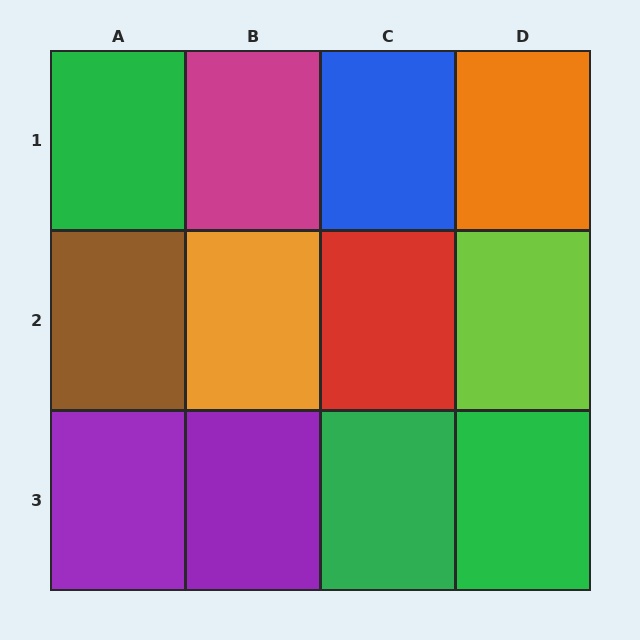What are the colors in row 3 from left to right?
Purple, purple, green, green.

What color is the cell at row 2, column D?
Lime.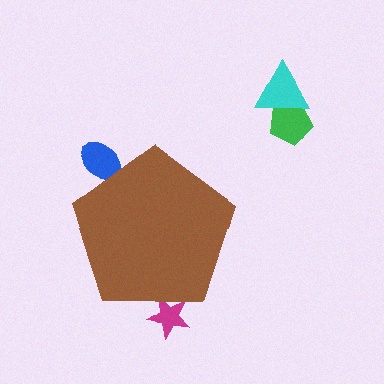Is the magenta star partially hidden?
Yes, the magenta star is partially hidden behind the brown pentagon.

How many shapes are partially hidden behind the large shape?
2 shapes are partially hidden.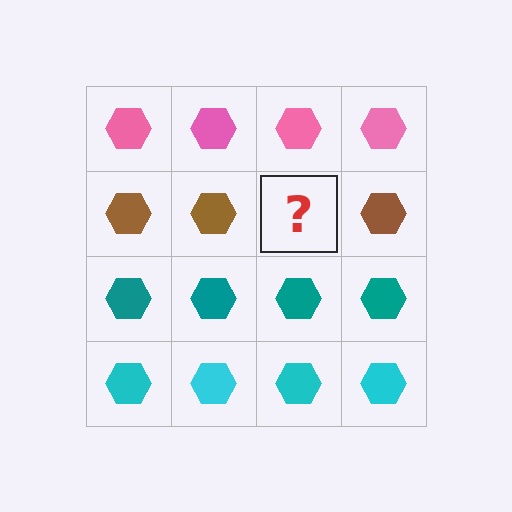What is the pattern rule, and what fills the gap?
The rule is that each row has a consistent color. The gap should be filled with a brown hexagon.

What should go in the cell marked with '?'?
The missing cell should contain a brown hexagon.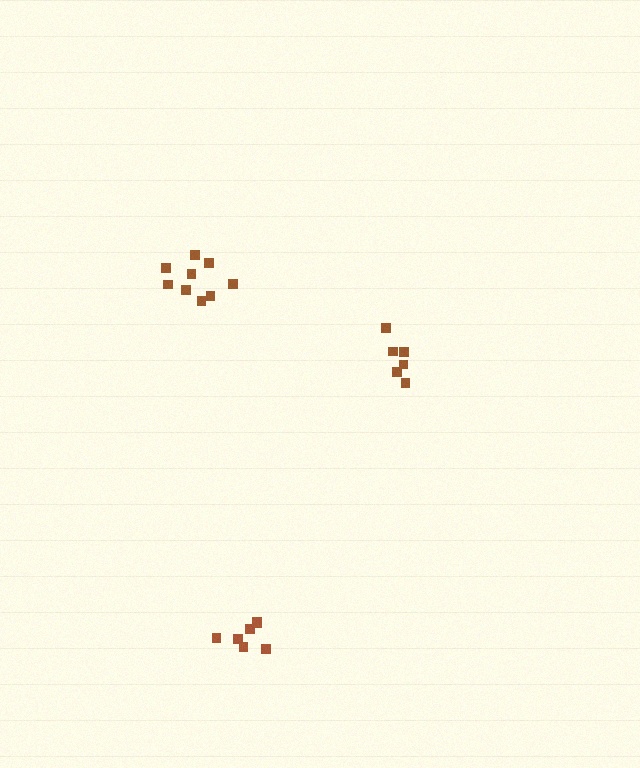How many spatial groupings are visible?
There are 3 spatial groupings.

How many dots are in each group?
Group 1: 7 dots, Group 2: 6 dots, Group 3: 9 dots (22 total).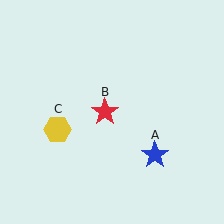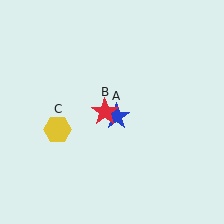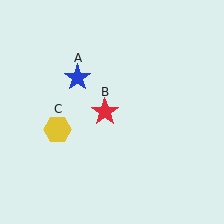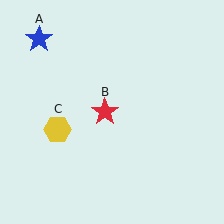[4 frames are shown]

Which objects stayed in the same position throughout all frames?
Red star (object B) and yellow hexagon (object C) remained stationary.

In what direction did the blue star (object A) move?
The blue star (object A) moved up and to the left.